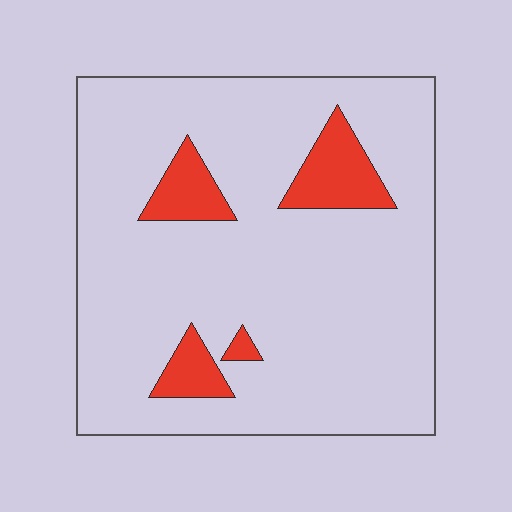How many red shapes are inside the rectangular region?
4.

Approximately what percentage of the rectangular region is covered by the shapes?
Approximately 10%.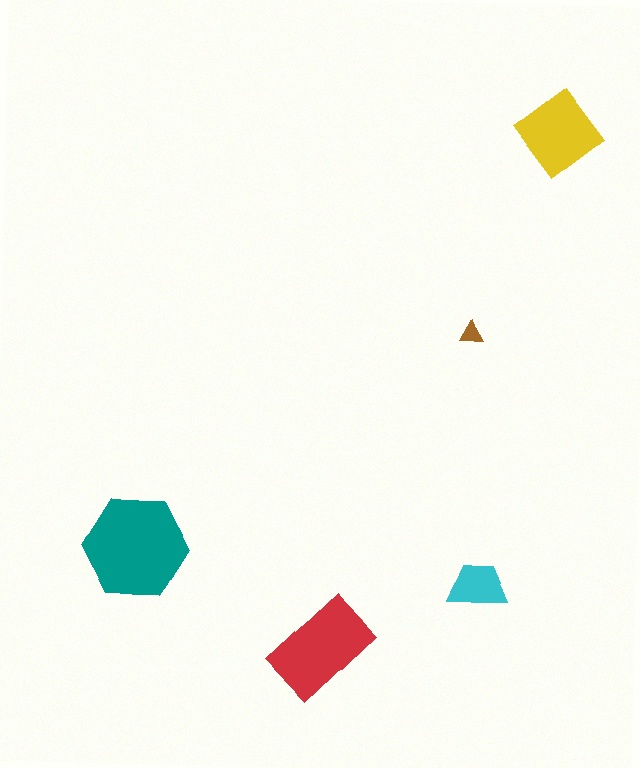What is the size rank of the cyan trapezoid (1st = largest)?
4th.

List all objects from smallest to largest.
The brown triangle, the cyan trapezoid, the yellow diamond, the red rectangle, the teal hexagon.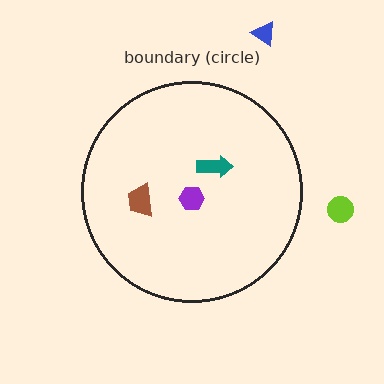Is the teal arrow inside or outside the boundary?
Inside.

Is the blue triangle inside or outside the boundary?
Outside.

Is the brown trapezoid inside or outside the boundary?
Inside.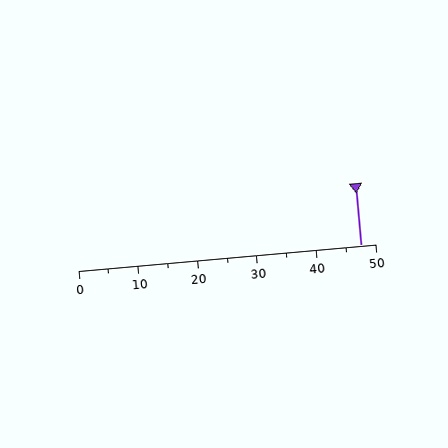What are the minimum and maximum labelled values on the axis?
The axis runs from 0 to 50.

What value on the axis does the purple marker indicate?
The marker indicates approximately 47.5.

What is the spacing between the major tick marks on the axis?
The major ticks are spaced 10 apart.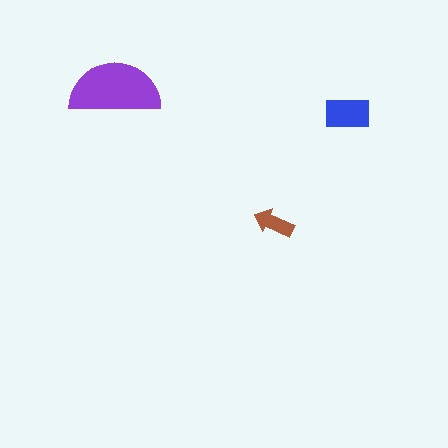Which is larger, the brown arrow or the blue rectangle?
The blue rectangle.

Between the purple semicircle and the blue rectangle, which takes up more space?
The purple semicircle.